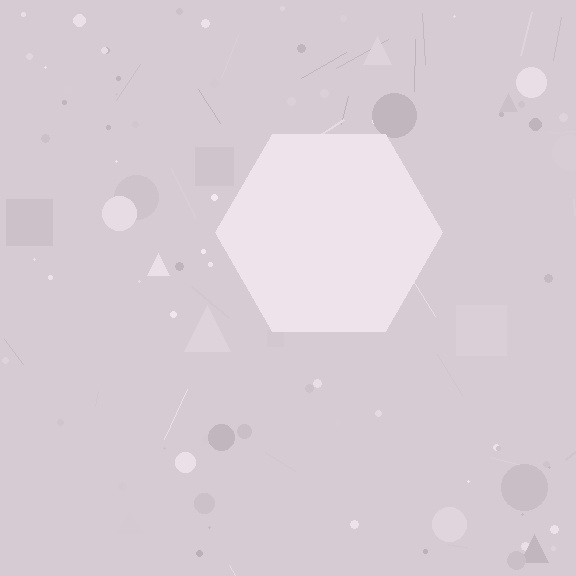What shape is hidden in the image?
A hexagon is hidden in the image.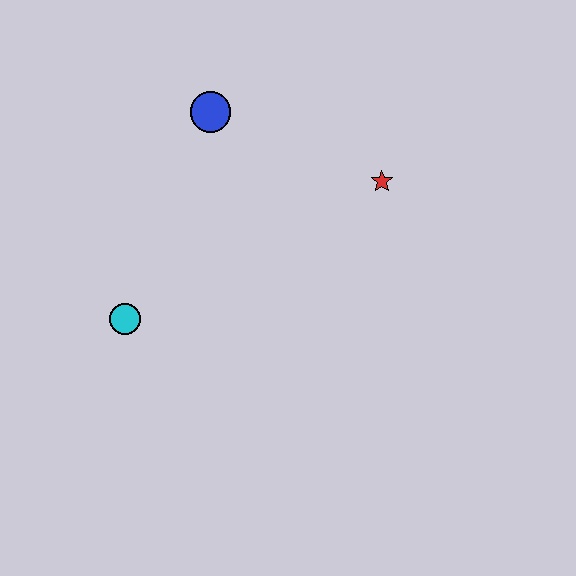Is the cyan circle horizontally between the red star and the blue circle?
No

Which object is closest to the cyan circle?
The blue circle is closest to the cyan circle.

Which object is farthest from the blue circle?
The cyan circle is farthest from the blue circle.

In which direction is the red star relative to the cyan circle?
The red star is to the right of the cyan circle.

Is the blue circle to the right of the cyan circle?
Yes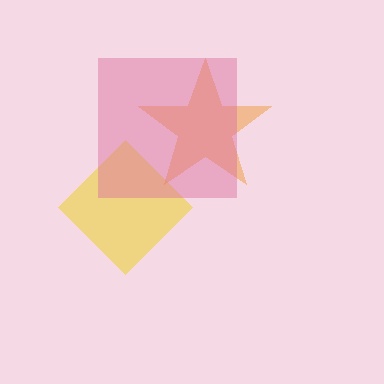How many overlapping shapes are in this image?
There are 3 overlapping shapes in the image.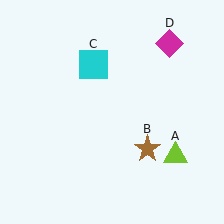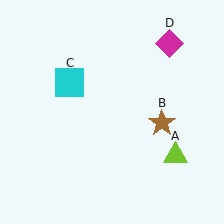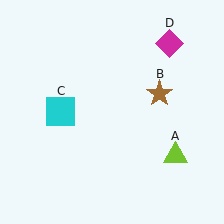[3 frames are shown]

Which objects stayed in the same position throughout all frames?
Lime triangle (object A) and magenta diamond (object D) remained stationary.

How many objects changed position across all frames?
2 objects changed position: brown star (object B), cyan square (object C).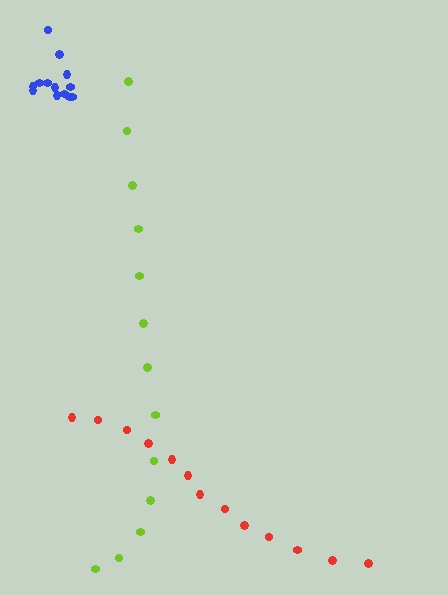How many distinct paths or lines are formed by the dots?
There are 3 distinct paths.